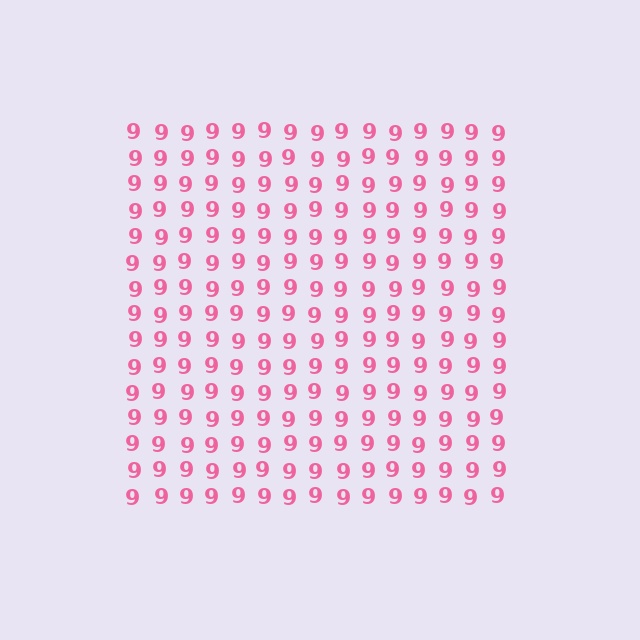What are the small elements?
The small elements are digit 9's.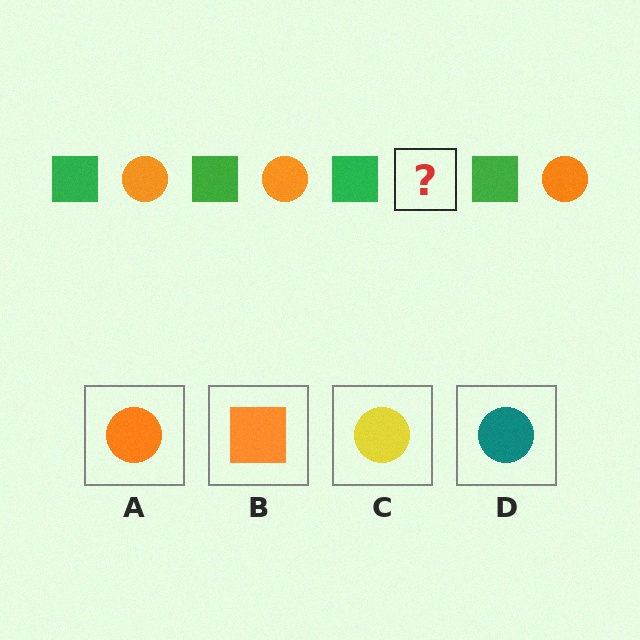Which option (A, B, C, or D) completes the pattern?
A.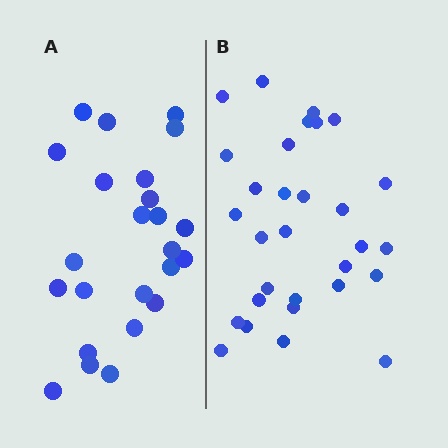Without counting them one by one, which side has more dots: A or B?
Region B (the right region) has more dots.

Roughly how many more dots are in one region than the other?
Region B has about 6 more dots than region A.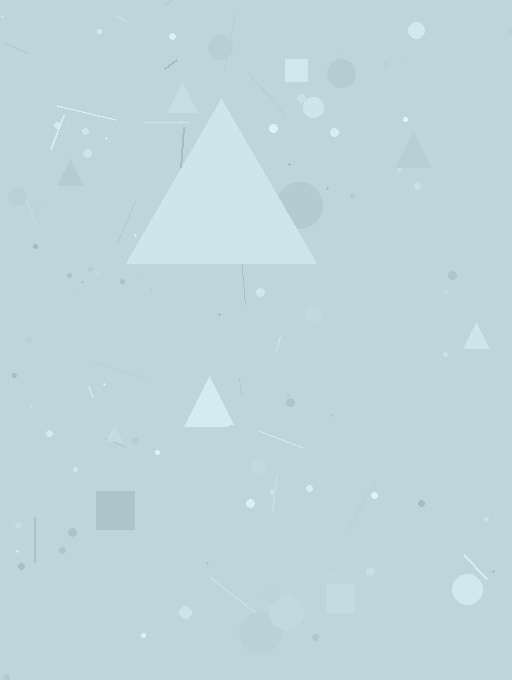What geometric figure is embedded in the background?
A triangle is embedded in the background.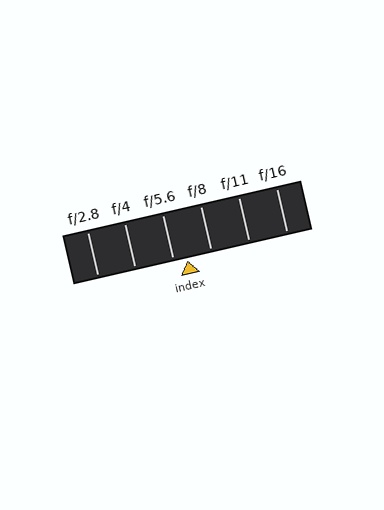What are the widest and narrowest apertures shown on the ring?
The widest aperture shown is f/2.8 and the narrowest is f/16.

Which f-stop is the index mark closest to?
The index mark is closest to f/5.6.